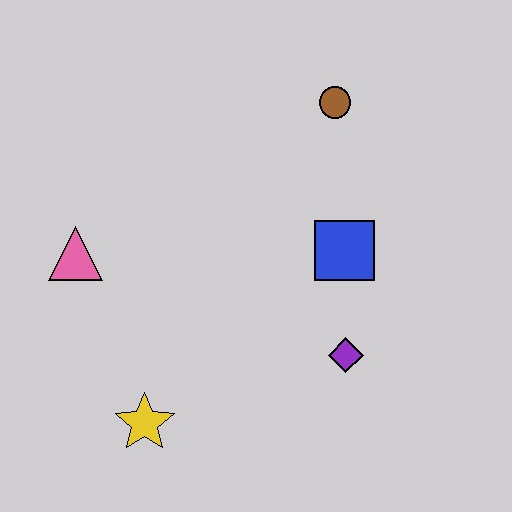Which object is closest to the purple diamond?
The blue square is closest to the purple diamond.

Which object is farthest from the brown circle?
The yellow star is farthest from the brown circle.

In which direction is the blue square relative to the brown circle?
The blue square is below the brown circle.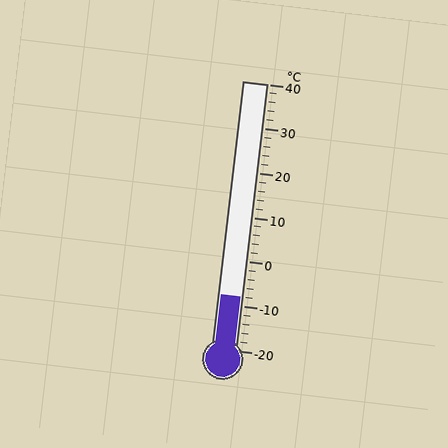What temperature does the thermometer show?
The thermometer shows approximately -8°C.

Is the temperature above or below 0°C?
The temperature is below 0°C.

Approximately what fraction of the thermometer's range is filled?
The thermometer is filled to approximately 20% of its range.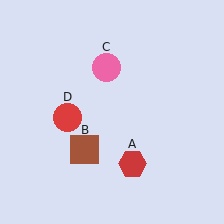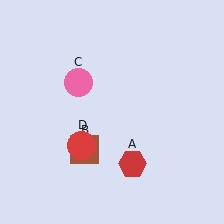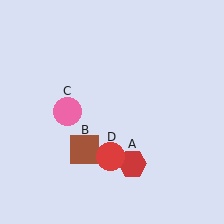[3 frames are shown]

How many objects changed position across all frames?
2 objects changed position: pink circle (object C), red circle (object D).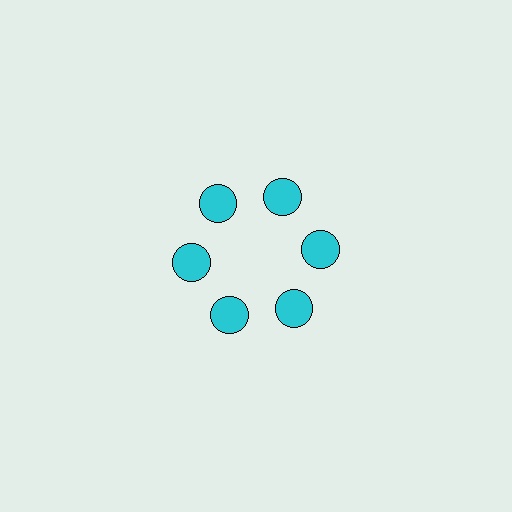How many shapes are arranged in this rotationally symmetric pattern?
There are 6 shapes, arranged in 6 groups of 1.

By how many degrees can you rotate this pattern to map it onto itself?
The pattern maps onto itself every 60 degrees of rotation.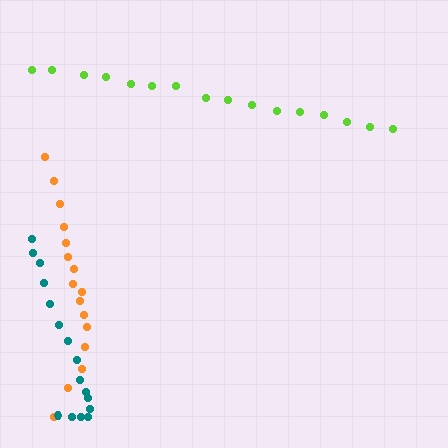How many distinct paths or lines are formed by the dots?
There are 3 distinct paths.